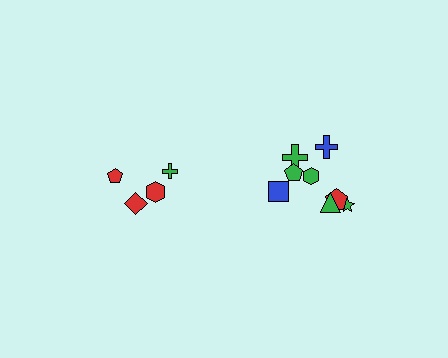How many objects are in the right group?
There are 8 objects.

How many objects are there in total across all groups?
There are 12 objects.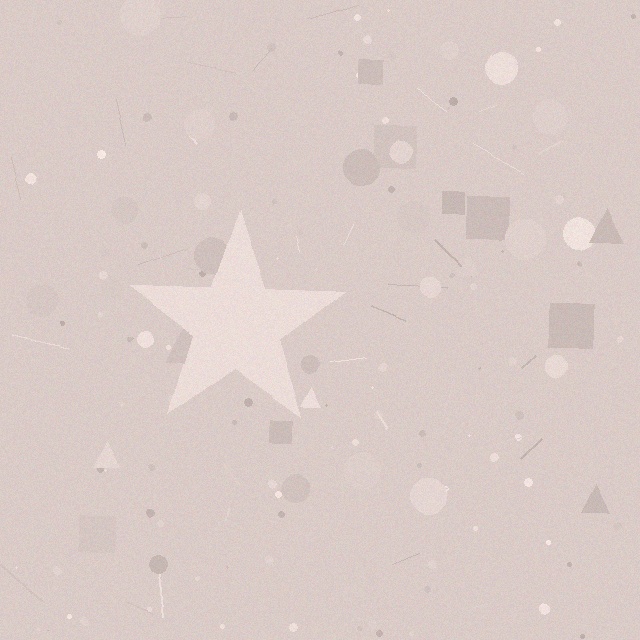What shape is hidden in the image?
A star is hidden in the image.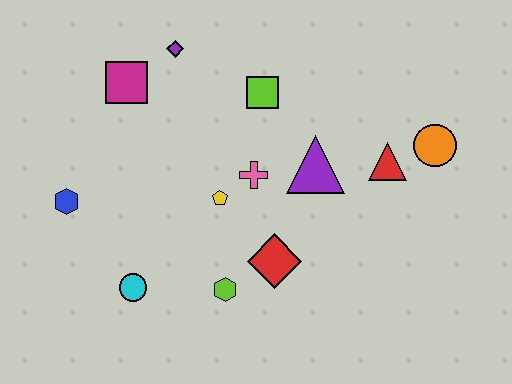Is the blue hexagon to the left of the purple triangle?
Yes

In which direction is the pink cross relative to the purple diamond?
The pink cross is below the purple diamond.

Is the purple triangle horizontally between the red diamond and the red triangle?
Yes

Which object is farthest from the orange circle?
The blue hexagon is farthest from the orange circle.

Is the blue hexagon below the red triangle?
Yes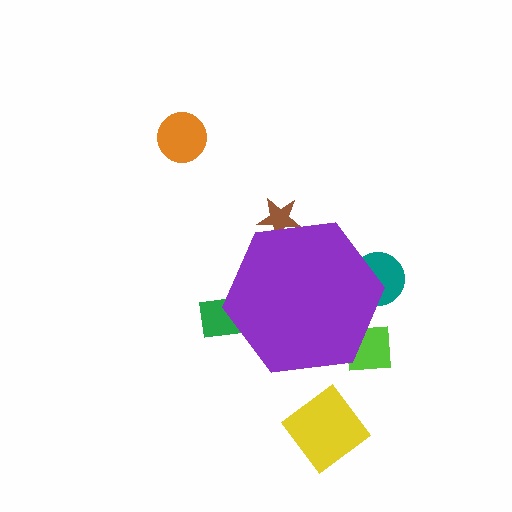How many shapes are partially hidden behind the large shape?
4 shapes are partially hidden.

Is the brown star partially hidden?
Yes, the brown star is partially hidden behind the purple hexagon.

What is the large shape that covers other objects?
A purple hexagon.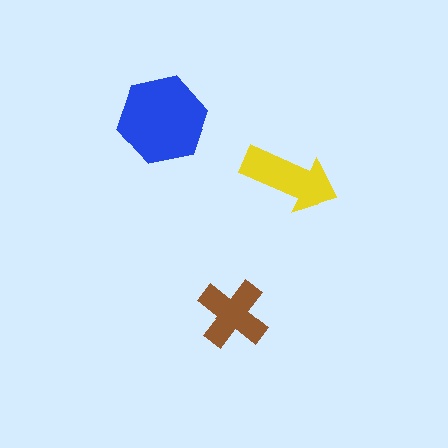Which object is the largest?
The blue hexagon.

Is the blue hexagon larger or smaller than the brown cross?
Larger.